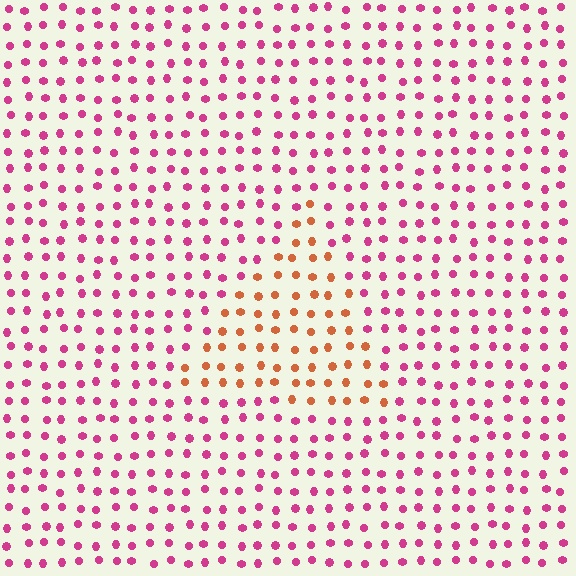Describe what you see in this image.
The image is filled with small magenta elements in a uniform arrangement. A triangle-shaped region is visible where the elements are tinted to a slightly different hue, forming a subtle color boundary.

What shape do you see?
I see a triangle.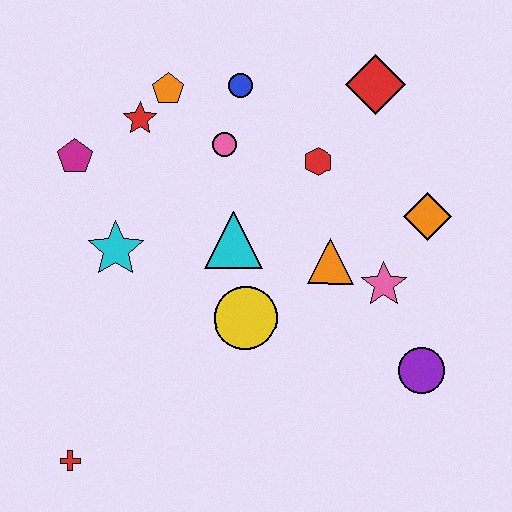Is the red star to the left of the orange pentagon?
Yes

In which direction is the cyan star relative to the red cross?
The cyan star is above the red cross.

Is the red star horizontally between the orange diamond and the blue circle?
No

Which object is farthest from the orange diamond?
The red cross is farthest from the orange diamond.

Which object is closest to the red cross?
The cyan star is closest to the red cross.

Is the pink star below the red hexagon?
Yes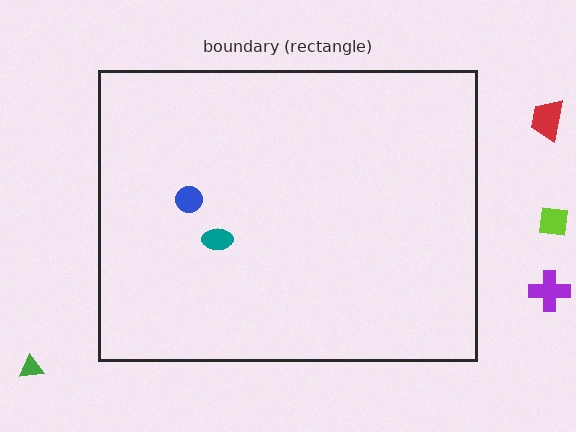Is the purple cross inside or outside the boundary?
Outside.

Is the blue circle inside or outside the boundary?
Inside.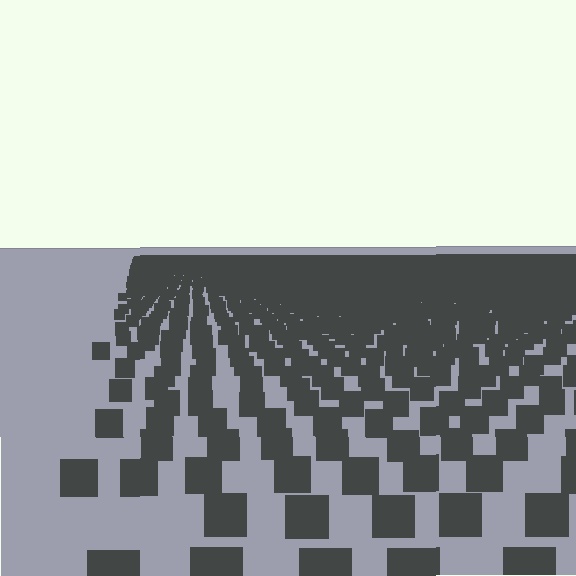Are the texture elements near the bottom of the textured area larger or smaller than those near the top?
Larger. Near the bottom, elements are closer to the viewer and appear at a bigger on-screen size.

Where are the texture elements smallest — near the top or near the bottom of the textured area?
Near the top.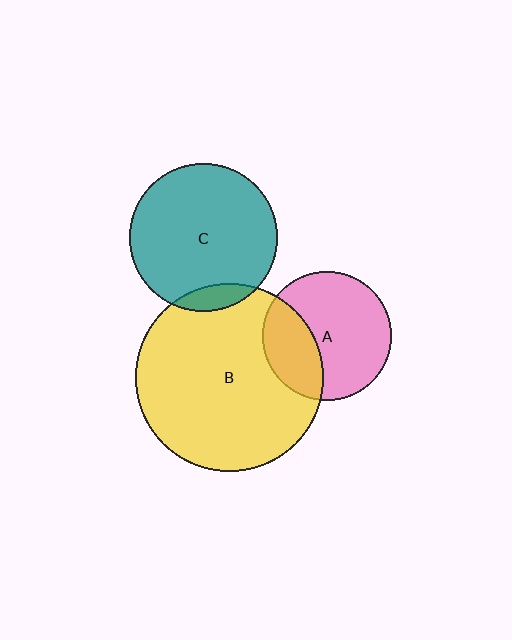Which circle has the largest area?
Circle B (yellow).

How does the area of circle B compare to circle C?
Approximately 1.6 times.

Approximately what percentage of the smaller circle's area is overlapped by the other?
Approximately 10%.